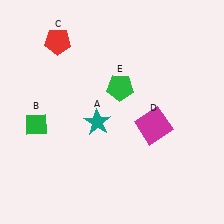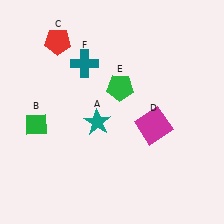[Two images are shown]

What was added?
A teal cross (F) was added in Image 2.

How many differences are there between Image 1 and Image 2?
There is 1 difference between the two images.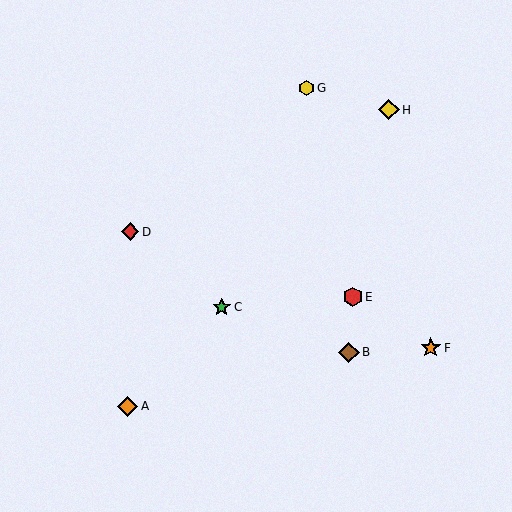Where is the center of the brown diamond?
The center of the brown diamond is at (349, 352).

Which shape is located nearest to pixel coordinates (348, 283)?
The red hexagon (labeled E) at (353, 297) is nearest to that location.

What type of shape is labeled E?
Shape E is a red hexagon.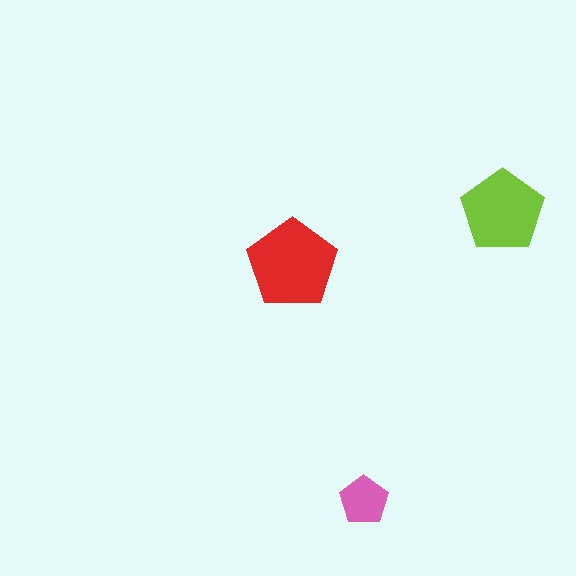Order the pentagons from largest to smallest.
the red one, the lime one, the pink one.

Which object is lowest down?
The pink pentagon is bottommost.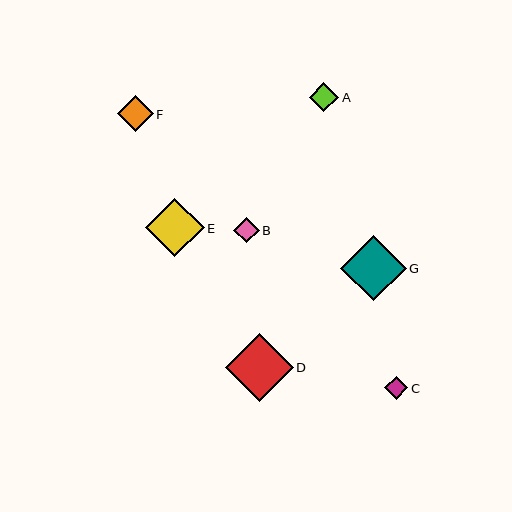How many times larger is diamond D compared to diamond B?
Diamond D is approximately 2.7 times the size of diamond B.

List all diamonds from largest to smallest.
From largest to smallest: D, G, E, F, A, B, C.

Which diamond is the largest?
Diamond D is the largest with a size of approximately 68 pixels.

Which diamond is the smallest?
Diamond C is the smallest with a size of approximately 23 pixels.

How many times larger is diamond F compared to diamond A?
Diamond F is approximately 1.2 times the size of diamond A.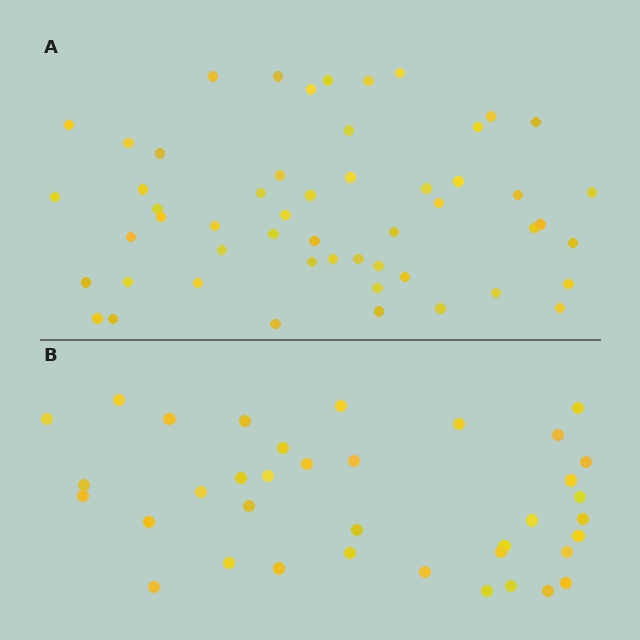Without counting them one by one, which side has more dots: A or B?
Region A (the top region) has more dots.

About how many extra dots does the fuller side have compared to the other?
Region A has approximately 15 more dots than region B.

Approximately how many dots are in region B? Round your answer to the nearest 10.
About 40 dots. (The exact count is 37, which rounds to 40.)